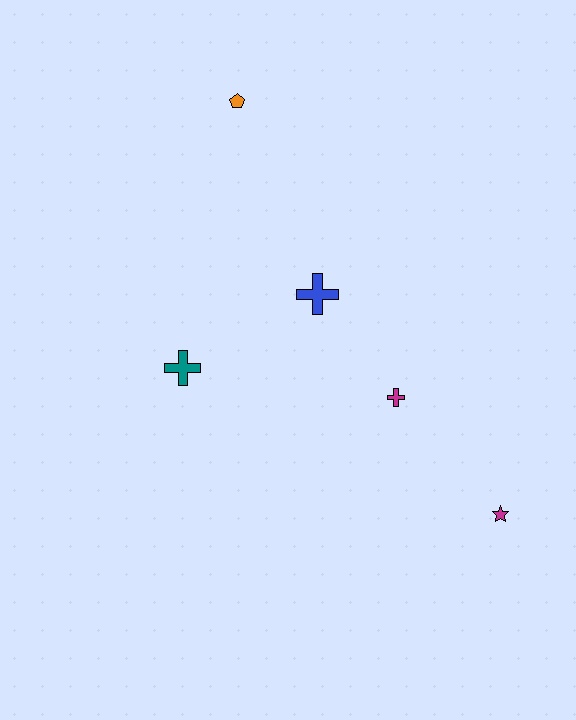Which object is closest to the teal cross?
The blue cross is closest to the teal cross.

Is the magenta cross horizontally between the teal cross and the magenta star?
Yes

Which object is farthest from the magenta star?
The orange pentagon is farthest from the magenta star.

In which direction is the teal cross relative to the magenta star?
The teal cross is to the left of the magenta star.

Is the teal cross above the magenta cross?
Yes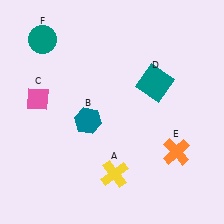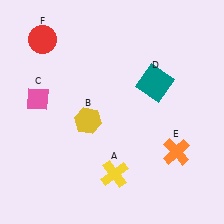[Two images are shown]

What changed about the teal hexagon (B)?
In Image 1, B is teal. In Image 2, it changed to yellow.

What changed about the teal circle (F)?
In Image 1, F is teal. In Image 2, it changed to red.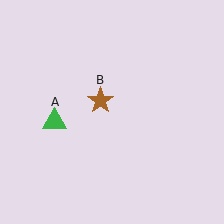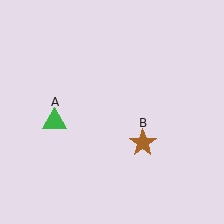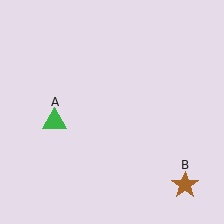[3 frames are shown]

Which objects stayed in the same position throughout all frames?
Green triangle (object A) remained stationary.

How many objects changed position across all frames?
1 object changed position: brown star (object B).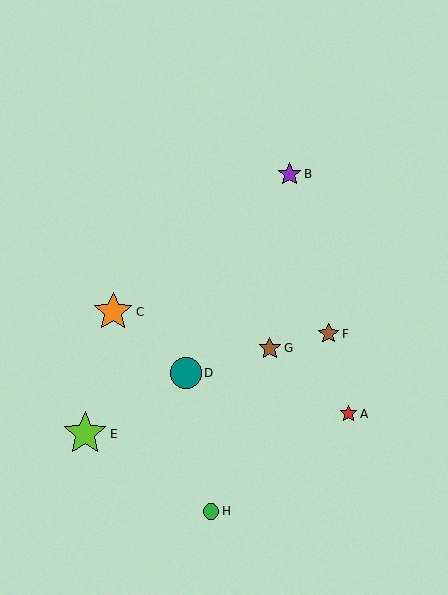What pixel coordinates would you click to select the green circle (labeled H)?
Click at (211, 511) to select the green circle H.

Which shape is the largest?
The lime star (labeled E) is the largest.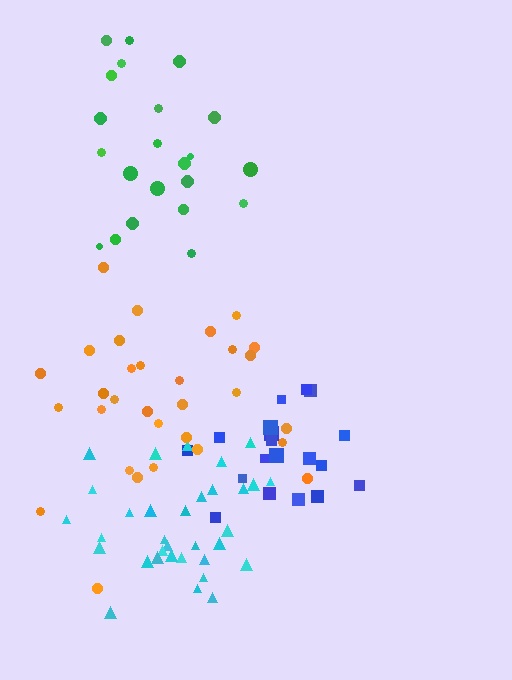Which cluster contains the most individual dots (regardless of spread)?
Cyan (33).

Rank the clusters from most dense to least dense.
blue, cyan, orange, green.